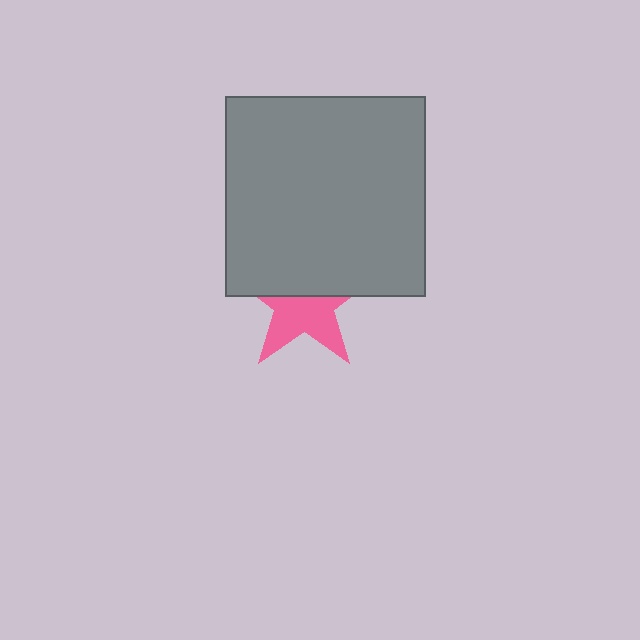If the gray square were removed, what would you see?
You would see the complete pink star.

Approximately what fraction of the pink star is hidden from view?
Roughly 50% of the pink star is hidden behind the gray square.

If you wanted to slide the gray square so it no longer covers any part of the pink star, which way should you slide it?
Slide it up — that is the most direct way to separate the two shapes.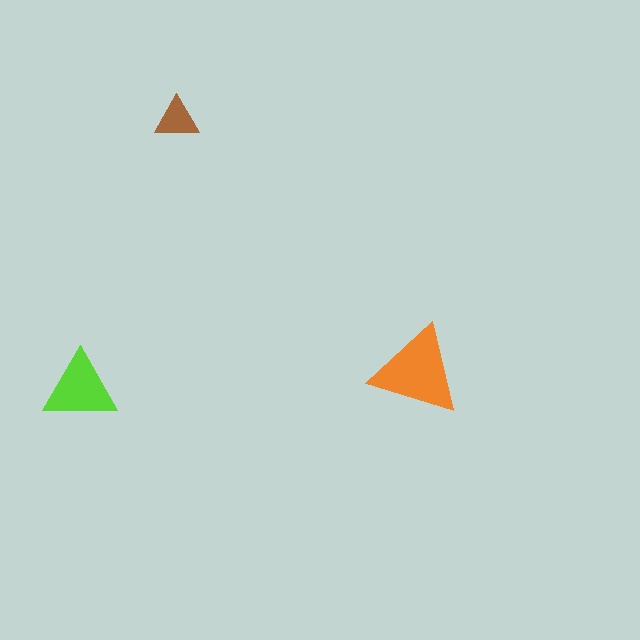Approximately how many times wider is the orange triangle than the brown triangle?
About 2 times wider.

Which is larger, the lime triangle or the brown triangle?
The lime one.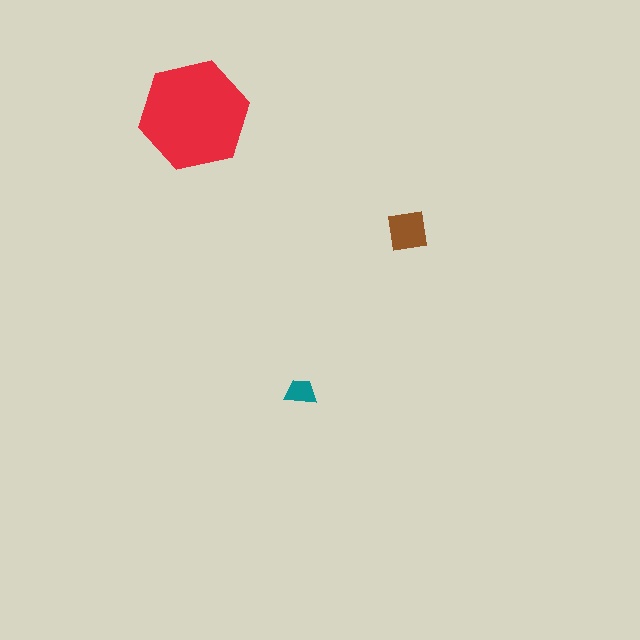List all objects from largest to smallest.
The red hexagon, the brown square, the teal trapezoid.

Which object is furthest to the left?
The red hexagon is leftmost.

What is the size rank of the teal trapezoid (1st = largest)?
3rd.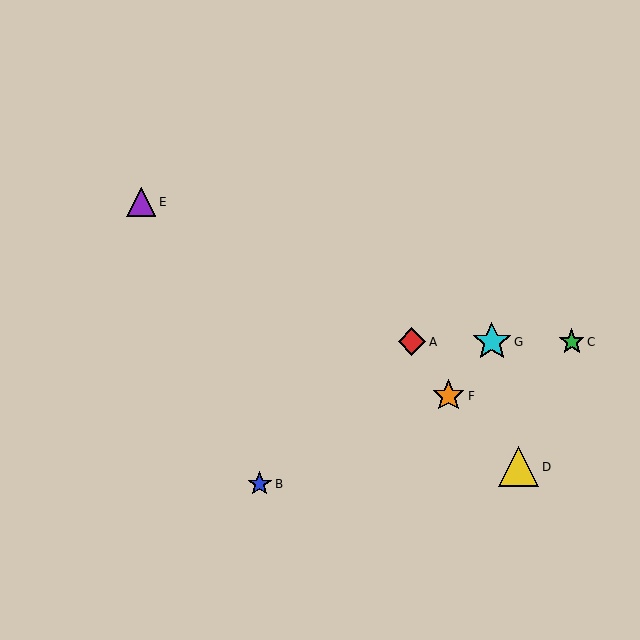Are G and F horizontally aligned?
No, G is at y≈342 and F is at y≈396.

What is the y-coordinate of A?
Object A is at y≈342.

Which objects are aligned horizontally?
Objects A, C, G are aligned horizontally.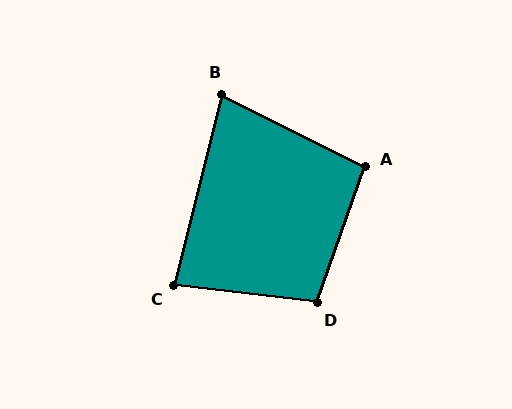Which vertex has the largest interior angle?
D, at approximately 103 degrees.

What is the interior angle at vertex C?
Approximately 82 degrees (acute).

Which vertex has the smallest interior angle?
B, at approximately 77 degrees.